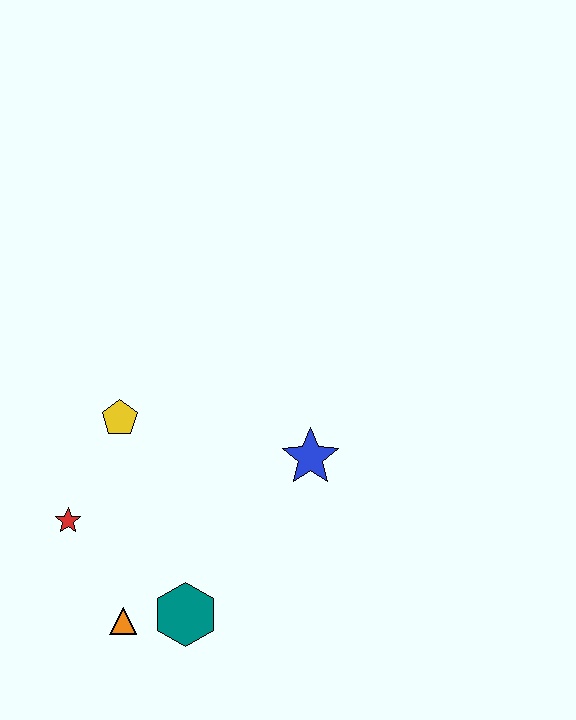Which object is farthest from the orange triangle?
The blue star is farthest from the orange triangle.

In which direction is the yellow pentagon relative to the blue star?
The yellow pentagon is to the left of the blue star.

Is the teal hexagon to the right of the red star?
Yes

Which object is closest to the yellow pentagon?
The red star is closest to the yellow pentagon.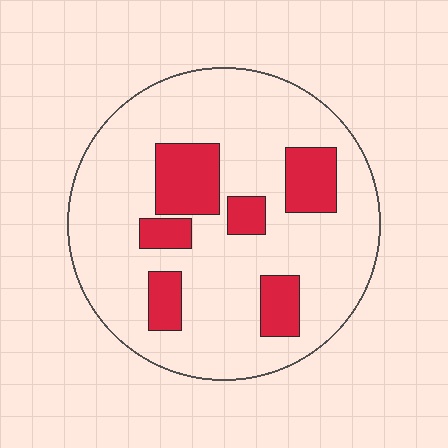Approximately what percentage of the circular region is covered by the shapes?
Approximately 20%.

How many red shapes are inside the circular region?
6.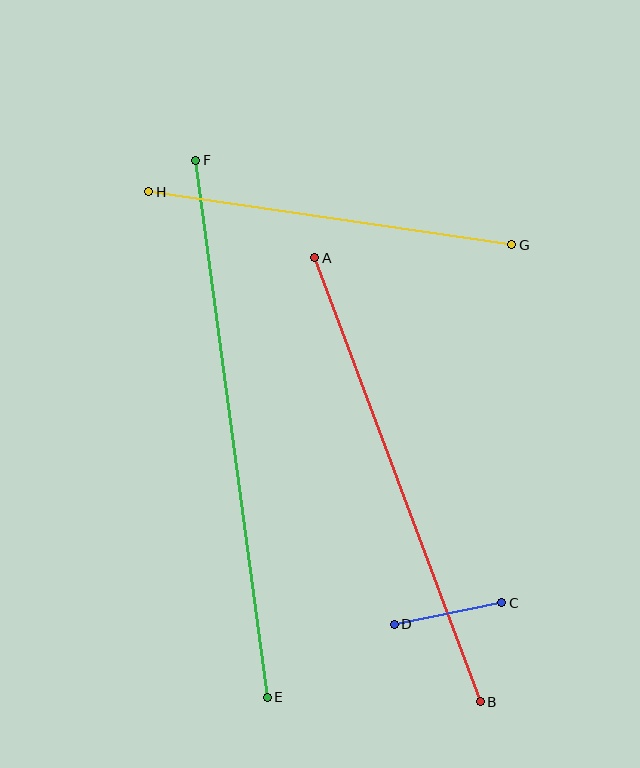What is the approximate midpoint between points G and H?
The midpoint is at approximately (330, 218) pixels.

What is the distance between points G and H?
The distance is approximately 367 pixels.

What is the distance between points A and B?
The distance is approximately 474 pixels.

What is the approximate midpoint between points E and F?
The midpoint is at approximately (231, 429) pixels.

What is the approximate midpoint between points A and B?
The midpoint is at approximately (398, 480) pixels.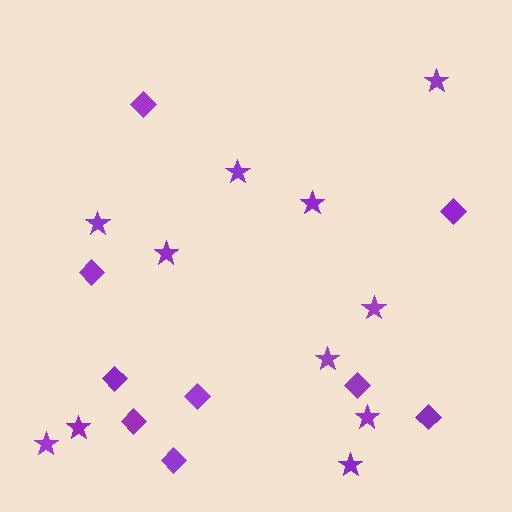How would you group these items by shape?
There are 2 groups: one group of diamonds (9) and one group of stars (11).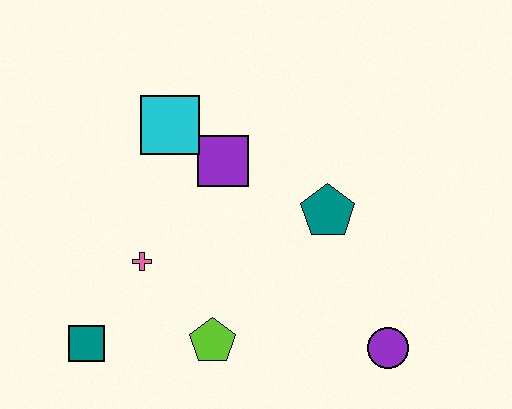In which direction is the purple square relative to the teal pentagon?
The purple square is to the left of the teal pentagon.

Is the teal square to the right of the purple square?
No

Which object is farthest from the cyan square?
The purple circle is farthest from the cyan square.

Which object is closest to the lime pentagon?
The pink cross is closest to the lime pentagon.